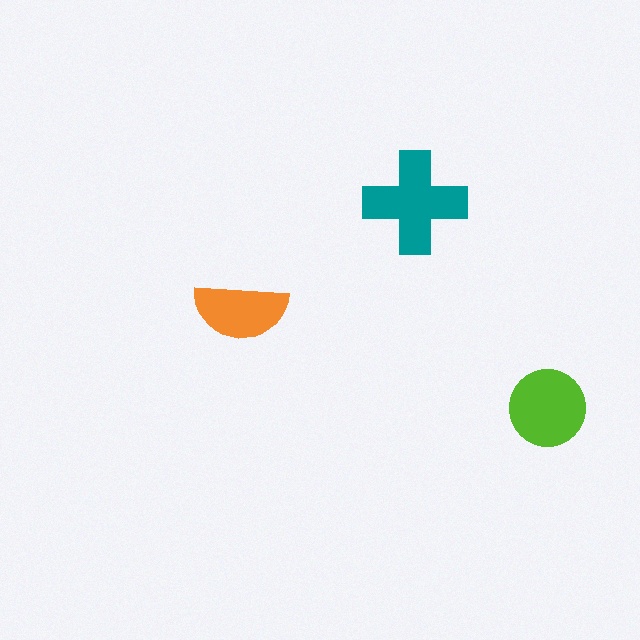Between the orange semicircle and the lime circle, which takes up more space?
The lime circle.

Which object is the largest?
The teal cross.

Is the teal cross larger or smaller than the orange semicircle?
Larger.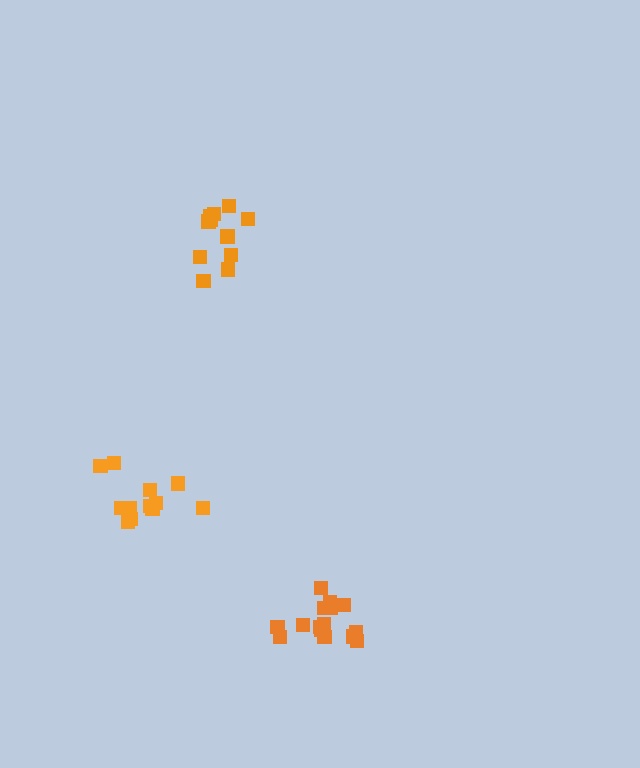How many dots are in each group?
Group 1: 12 dots, Group 2: 11 dots, Group 3: 15 dots (38 total).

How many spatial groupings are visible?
There are 3 spatial groupings.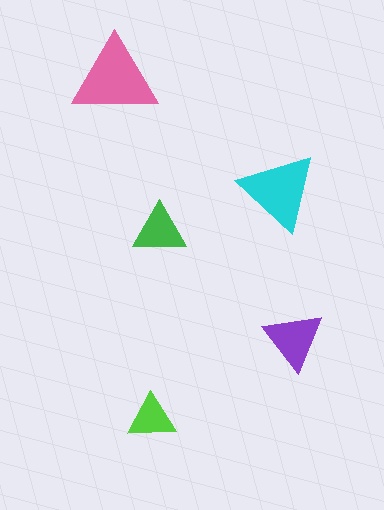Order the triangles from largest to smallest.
the pink one, the cyan one, the purple one, the green one, the lime one.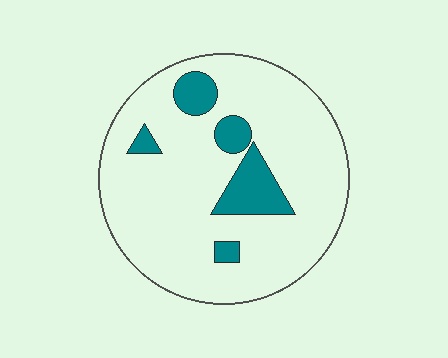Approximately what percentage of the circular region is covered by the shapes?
Approximately 15%.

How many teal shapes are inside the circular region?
5.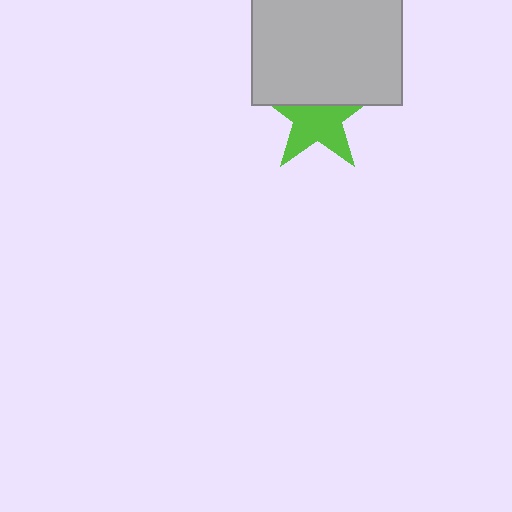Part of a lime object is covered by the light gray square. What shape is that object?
It is a star.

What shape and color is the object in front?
The object in front is a light gray square.